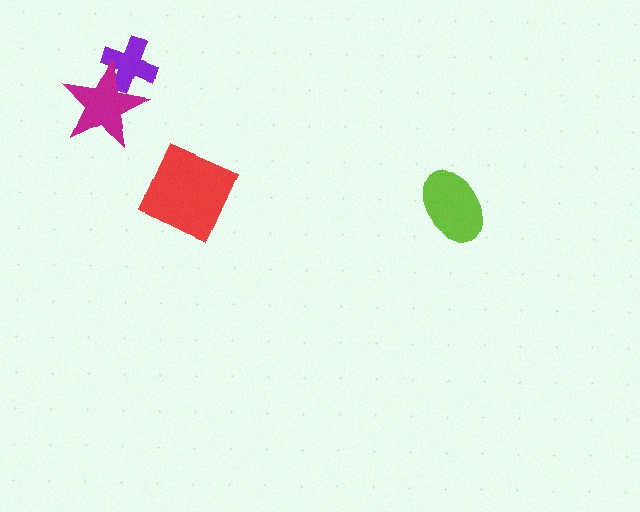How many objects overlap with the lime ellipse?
0 objects overlap with the lime ellipse.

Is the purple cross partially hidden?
Yes, it is partially covered by another shape.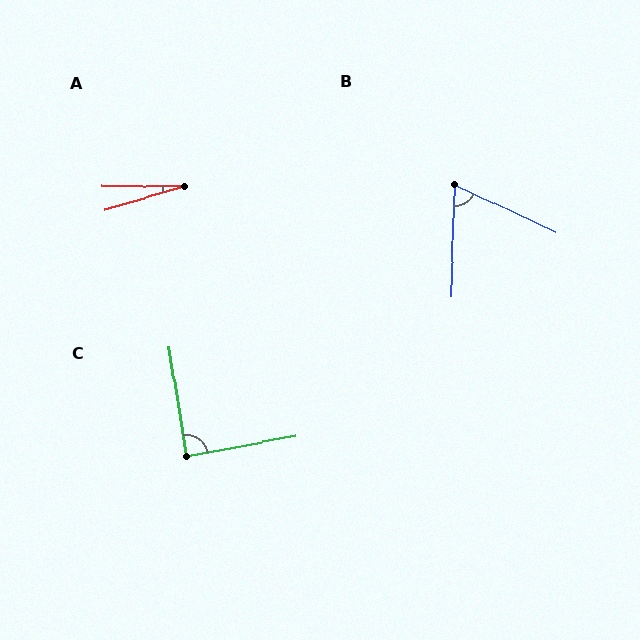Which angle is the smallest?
A, at approximately 17 degrees.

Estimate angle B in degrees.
Approximately 66 degrees.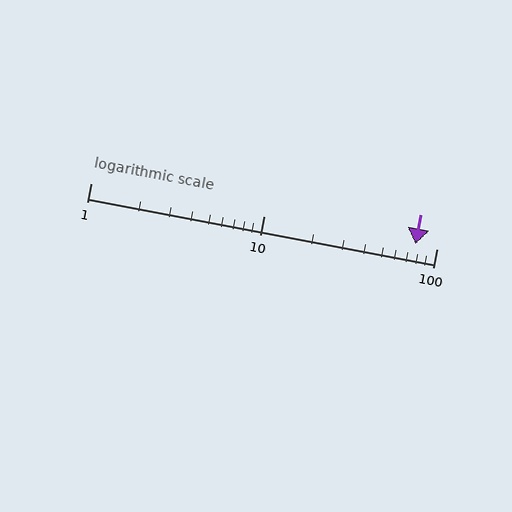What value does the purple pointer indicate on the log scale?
The pointer indicates approximately 75.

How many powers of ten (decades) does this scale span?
The scale spans 2 decades, from 1 to 100.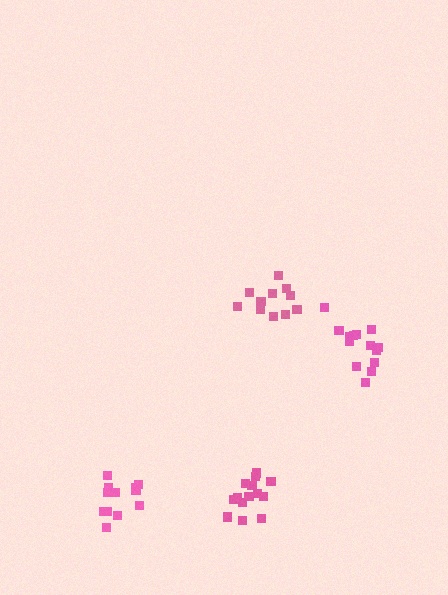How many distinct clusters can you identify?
There are 4 distinct clusters.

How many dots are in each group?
Group 1: 14 dots, Group 2: 14 dots, Group 3: 11 dots, Group 4: 12 dots (51 total).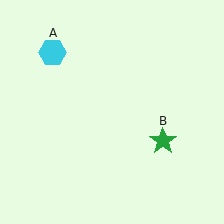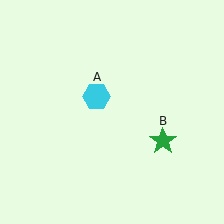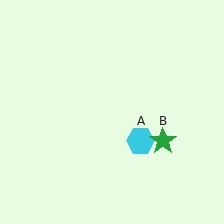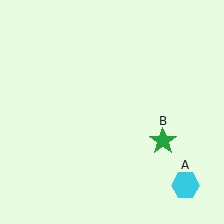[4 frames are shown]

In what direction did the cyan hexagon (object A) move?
The cyan hexagon (object A) moved down and to the right.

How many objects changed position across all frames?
1 object changed position: cyan hexagon (object A).